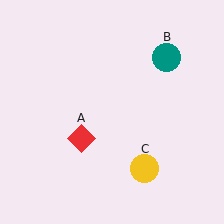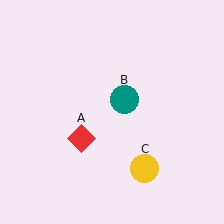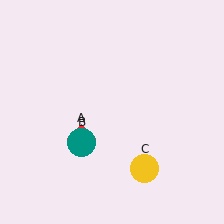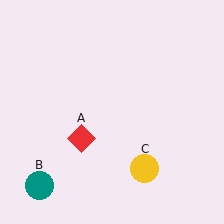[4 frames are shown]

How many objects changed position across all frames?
1 object changed position: teal circle (object B).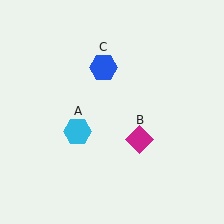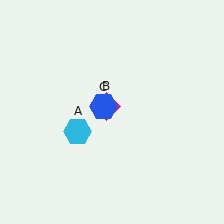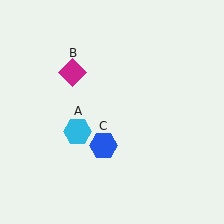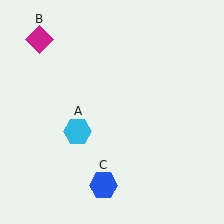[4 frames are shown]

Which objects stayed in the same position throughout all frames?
Cyan hexagon (object A) remained stationary.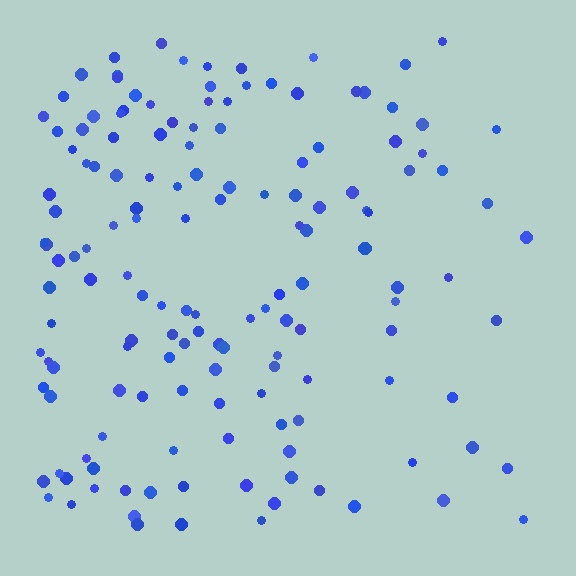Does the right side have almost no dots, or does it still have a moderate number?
Still a moderate number, just noticeably fewer than the left.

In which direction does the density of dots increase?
From right to left, with the left side densest.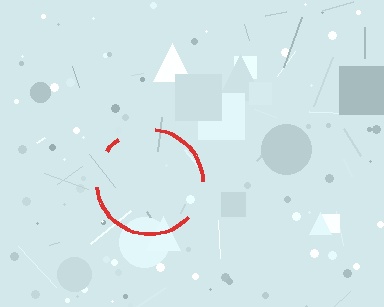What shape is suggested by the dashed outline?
The dashed outline suggests a circle.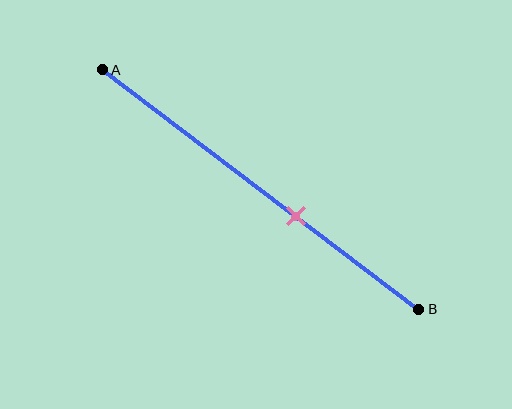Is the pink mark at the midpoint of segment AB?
No, the mark is at about 60% from A, not at the 50% midpoint.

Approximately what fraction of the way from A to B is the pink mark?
The pink mark is approximately 60% of the way from A to B.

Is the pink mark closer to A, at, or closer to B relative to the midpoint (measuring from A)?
The pink mark is closer to point B than the midpoint of segment AB.